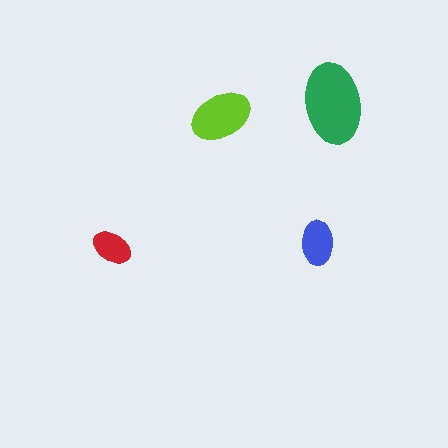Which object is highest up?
The green ellipse is topmost.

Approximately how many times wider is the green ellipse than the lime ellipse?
About 1.5 times wider.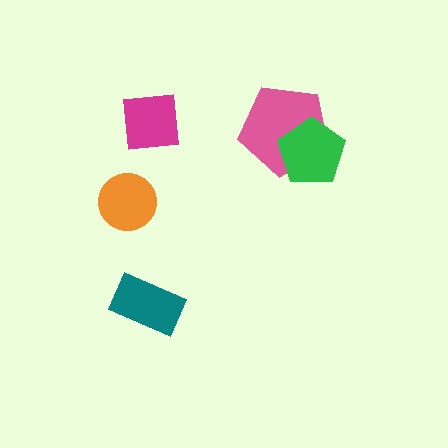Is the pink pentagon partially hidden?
Yes, it is partially covered by another shape.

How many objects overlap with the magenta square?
0 objects overlap with the magenta square.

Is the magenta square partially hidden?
No, no other shape covers it.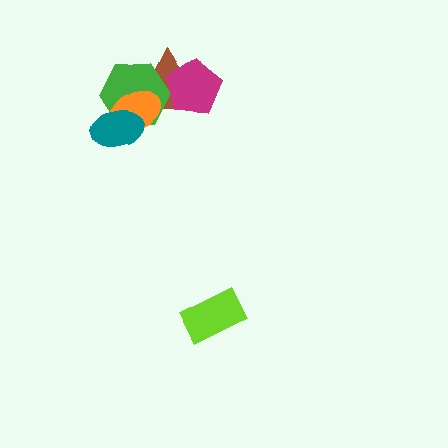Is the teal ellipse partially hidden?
No, no other shape covers it.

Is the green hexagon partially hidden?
Yes, it is partially covered by another shape.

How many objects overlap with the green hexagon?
3 objects overlap with the green hexagon.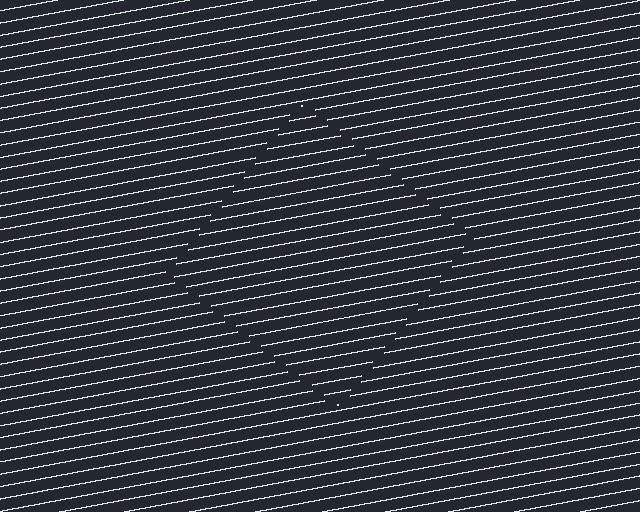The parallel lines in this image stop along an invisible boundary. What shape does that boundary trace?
An illusory square. The interior of the shape contains the same grating, shifted by half a period — the contour is defined by the phase discontinuity where line-ends from the inner and outer gratings abut.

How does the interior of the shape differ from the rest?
The interior of the shape contains the same grating, shifted by half a period — the contour is defined by the phase discontinuity where line-ends from the inner and outer gratings abut.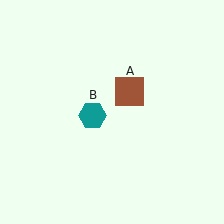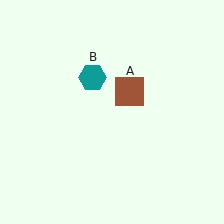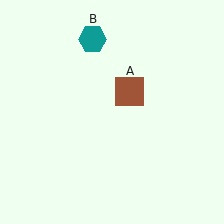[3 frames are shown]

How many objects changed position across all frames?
1 object changed position: teal hexagon (object B).